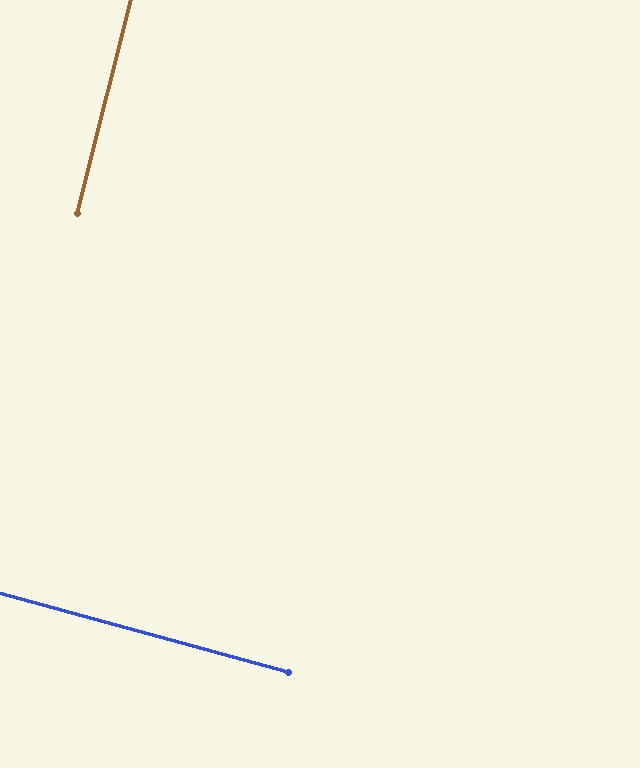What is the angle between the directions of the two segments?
Approximately 89 degrees.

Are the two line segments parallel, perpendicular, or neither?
Perpendicular — they meet at approximately 89°.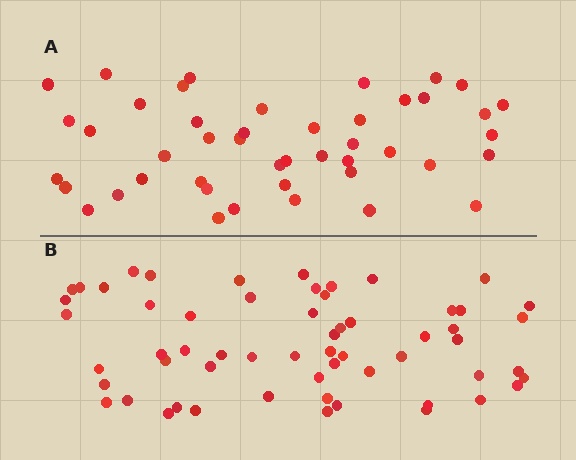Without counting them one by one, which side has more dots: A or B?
Region B (the bottom region) has more dots.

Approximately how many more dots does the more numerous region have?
Region B has approximately 15 more dots than region A.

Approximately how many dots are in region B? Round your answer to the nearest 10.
About 60 dots. (The exact count is 59, which rounds to 60.)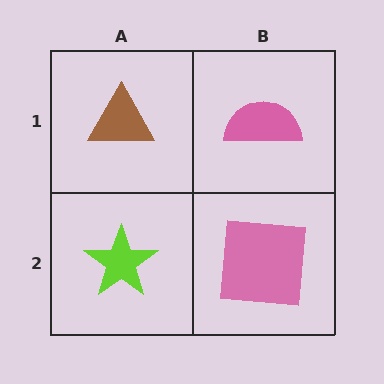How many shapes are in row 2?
2 shapes.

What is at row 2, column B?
A pink square.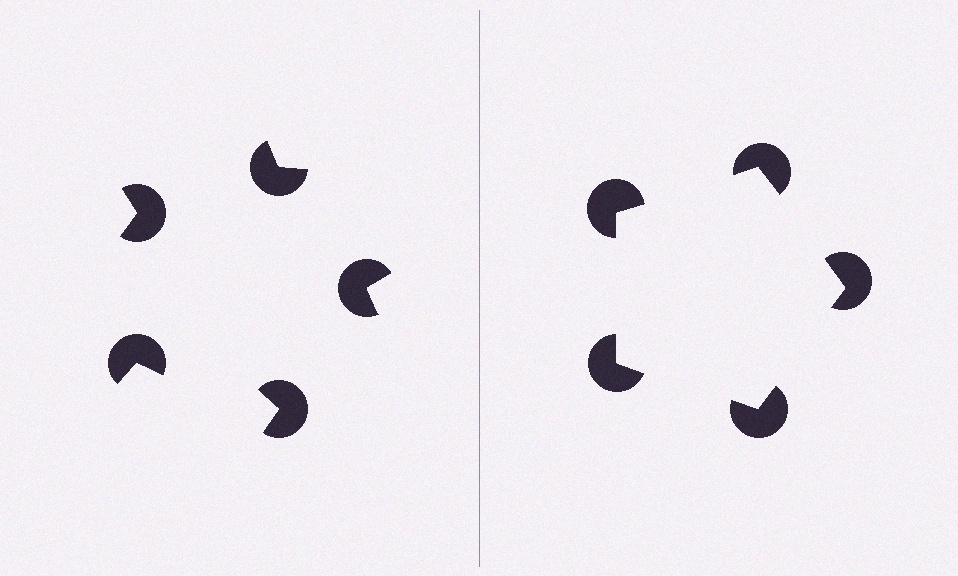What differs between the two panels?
The pac-man discs are positioned identically on both sides; only the wedge orientations differ. On the right they align to a pentagon; on the left they are misaligned.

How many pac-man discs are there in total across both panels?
10 — 5 on each side.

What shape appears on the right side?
An illusory pentagon.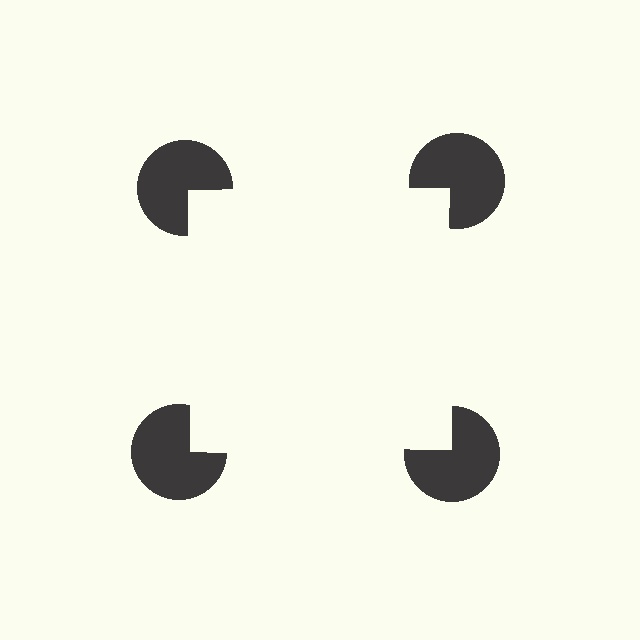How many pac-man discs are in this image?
There are 4 — one at each vertex of the illusory square.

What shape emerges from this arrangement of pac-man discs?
An illusory square — its edges are inferred from the aligned wedge cuts in the pac-man discs, not physically drawn.